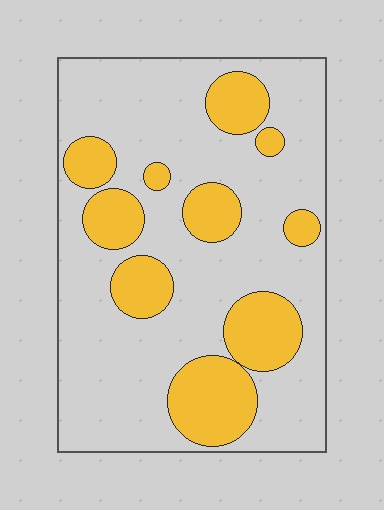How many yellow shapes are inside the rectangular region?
10.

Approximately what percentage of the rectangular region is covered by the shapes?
Approximately 25%.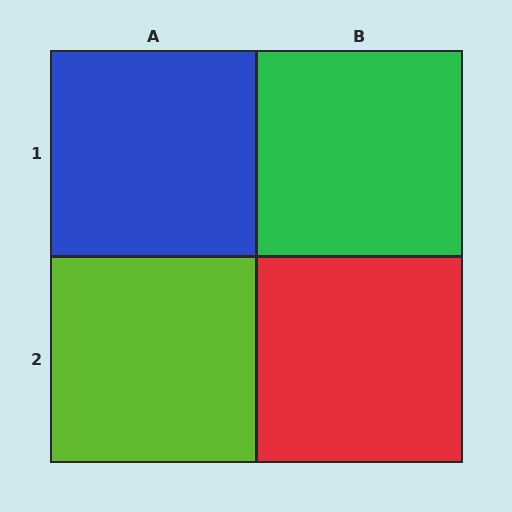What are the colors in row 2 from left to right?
Lime, red.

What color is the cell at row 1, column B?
Green.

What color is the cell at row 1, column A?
Blue.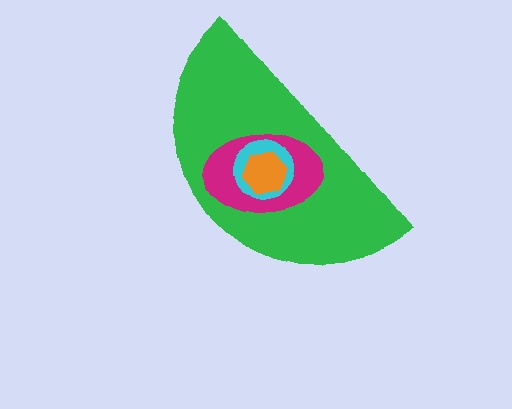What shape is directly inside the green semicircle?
The magenta ellipse.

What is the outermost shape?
The green semicircle.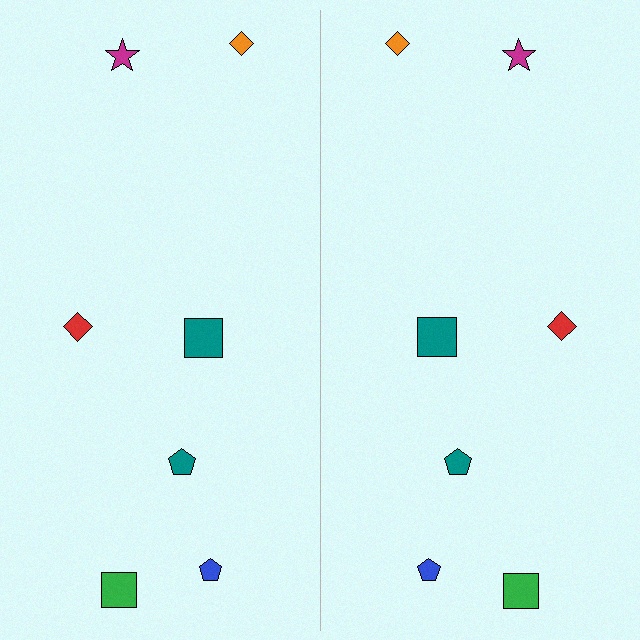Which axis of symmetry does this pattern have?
The pattern has a vertical axis of symmetry running through the center of the image.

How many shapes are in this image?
There are 14 shapes in this image.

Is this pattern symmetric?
Yes, this pattern has bilateral (reflection) symmetry.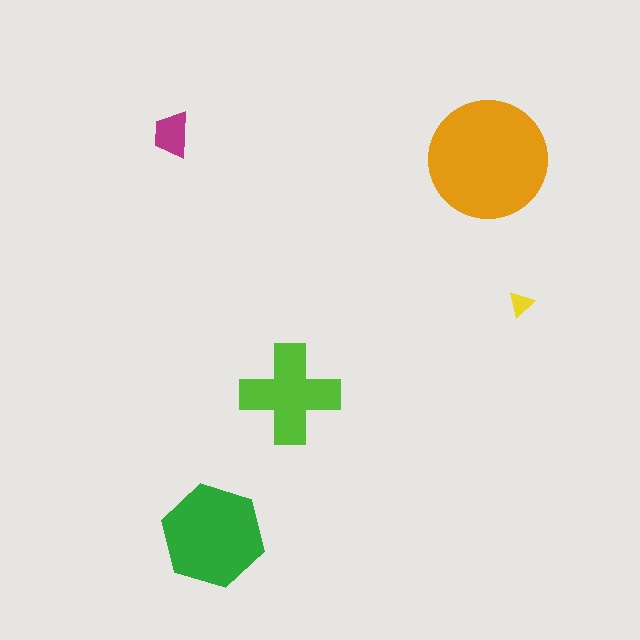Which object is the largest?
The orange circle.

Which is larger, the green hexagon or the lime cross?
The green hexagon.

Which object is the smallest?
The yellow triangle.